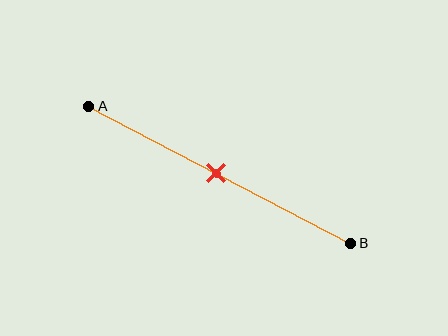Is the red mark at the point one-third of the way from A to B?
No, the mark is at about 50% from A, not at the 33% one-third point.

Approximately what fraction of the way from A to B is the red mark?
The red mark is approximately 50% of the way from A to B.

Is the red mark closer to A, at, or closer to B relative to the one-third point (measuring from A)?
The red mark is closer to point B than the one-third point of segment AB.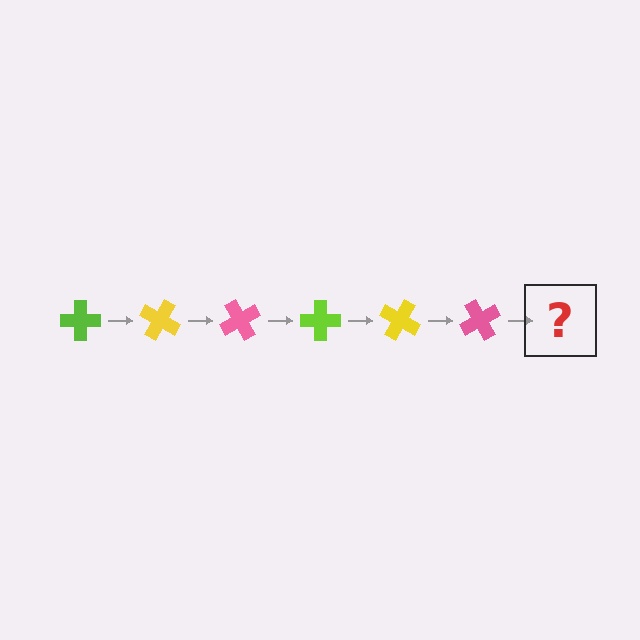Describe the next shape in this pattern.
It should be a lime cross, rotated 180 degrees from the start.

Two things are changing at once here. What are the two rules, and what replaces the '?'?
The two rules are that it rotates 30 degrees each step and the color cycles through lime, yellow, and pink. The '?' should be a lime cross, rotated 180 degrees from the start.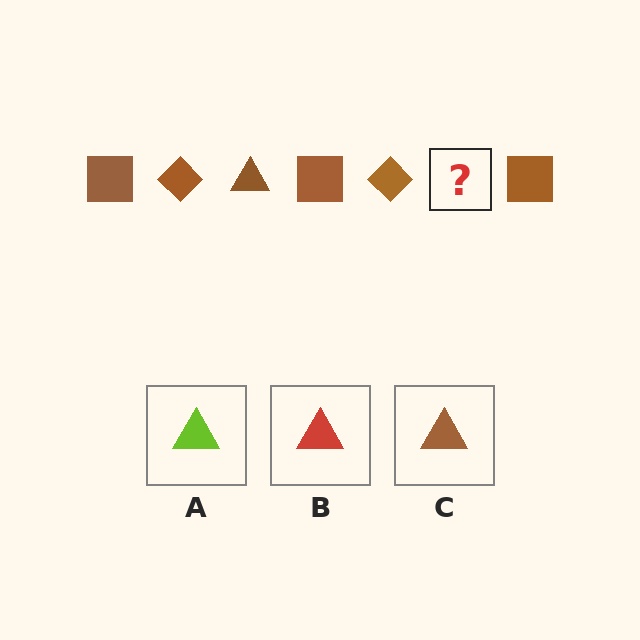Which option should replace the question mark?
Option C.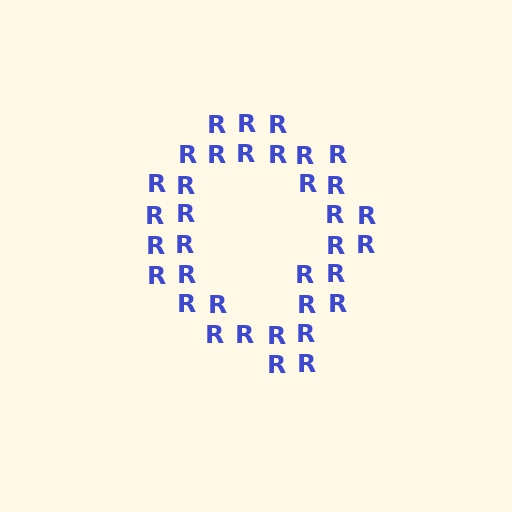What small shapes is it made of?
It is made of small letter R's.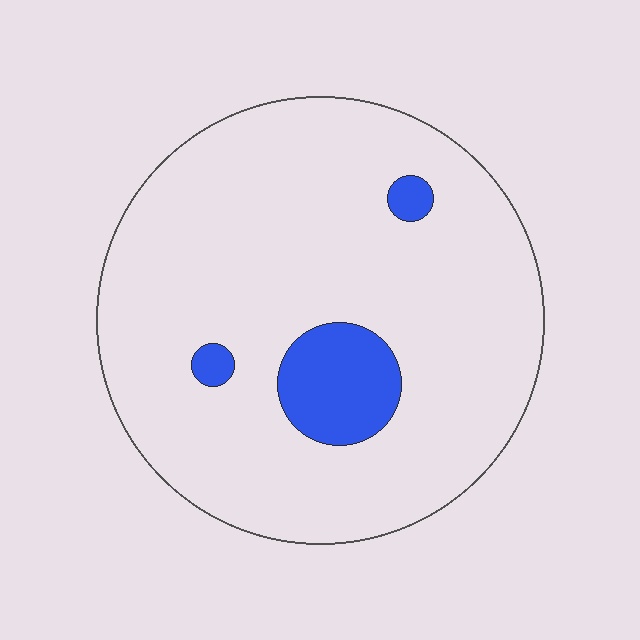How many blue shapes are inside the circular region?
3.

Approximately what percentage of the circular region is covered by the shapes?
Approximately 10%.